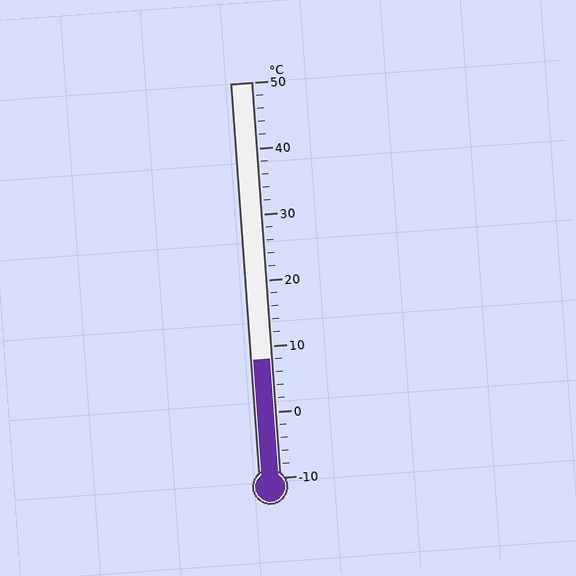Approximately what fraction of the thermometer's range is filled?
The thermometer is filled to approximately 30% of its range.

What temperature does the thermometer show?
The thermometer shows approximately 8°C.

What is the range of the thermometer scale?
The thermometer scale ranges from -10°C to 50°C.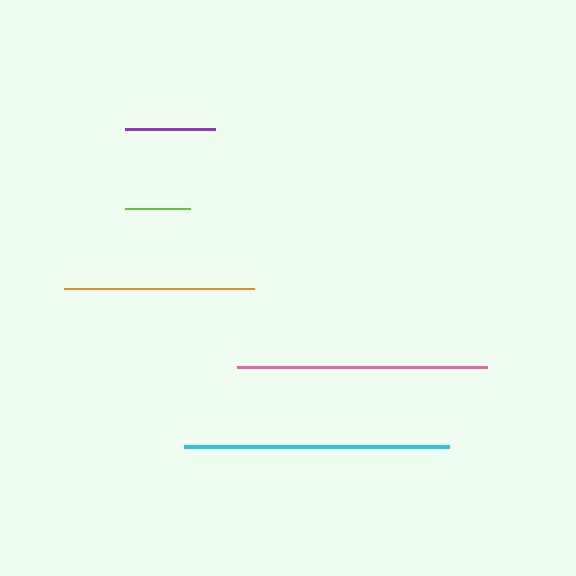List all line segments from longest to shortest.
From longest to shortest: cyan, pink, orange, purple, lime.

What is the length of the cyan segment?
The cyan segment is approximately 265 pixels long.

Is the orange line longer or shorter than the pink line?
The pink line is longer than the orange line.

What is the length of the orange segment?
The orange segment is approximately 191 pixels long.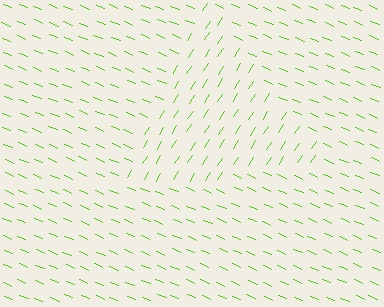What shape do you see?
I see a triangle.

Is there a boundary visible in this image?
Yes, there is a texture boundary formed by a change in line orientation.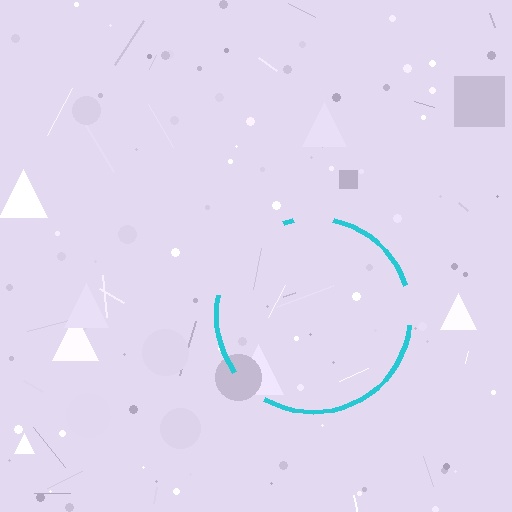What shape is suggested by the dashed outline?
The dashed outline suggests a circle.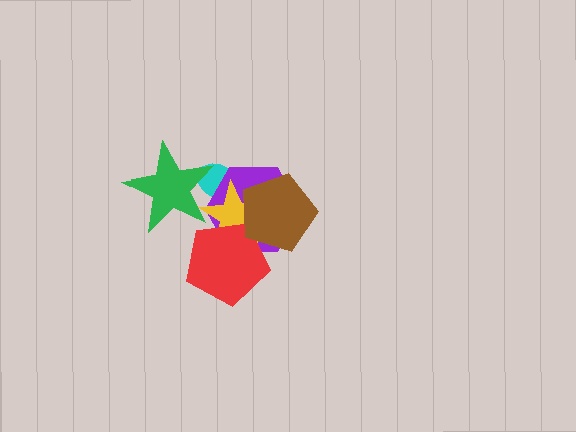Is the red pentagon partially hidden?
Yes, it is partially covered by another shape.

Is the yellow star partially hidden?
Yes, it is partially covered by another shape.